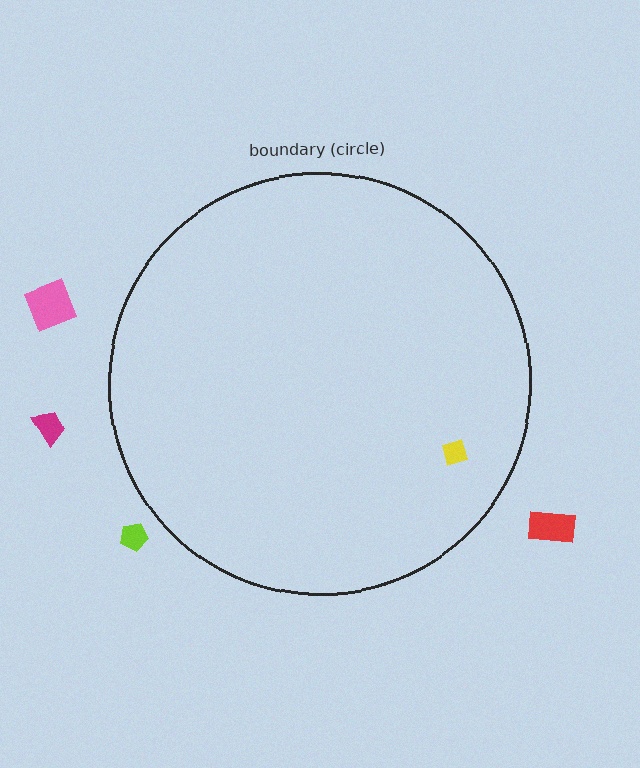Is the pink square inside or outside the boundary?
Outside.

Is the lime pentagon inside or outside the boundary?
Outside.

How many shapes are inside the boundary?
1 inside, 4 outside.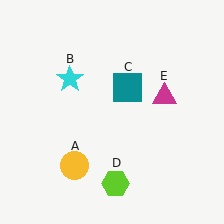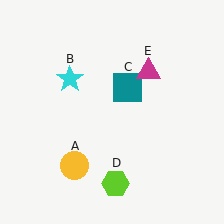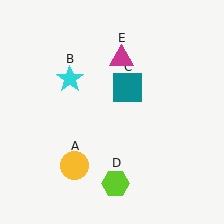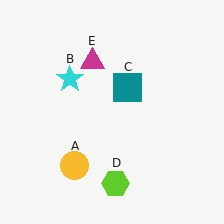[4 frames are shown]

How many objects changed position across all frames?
1 object changed position: magenta triangle (object E).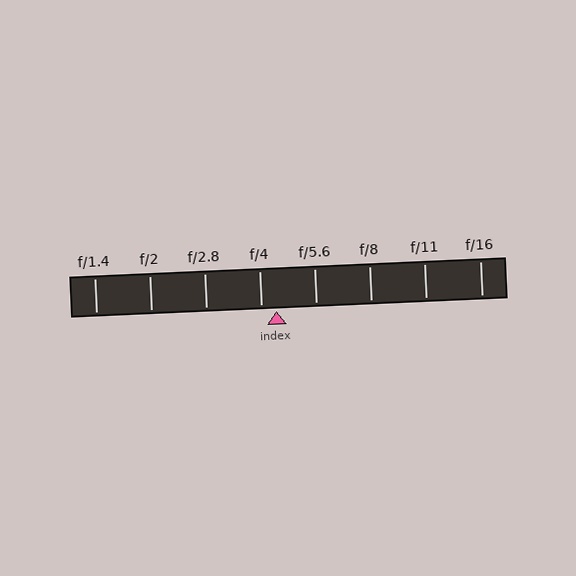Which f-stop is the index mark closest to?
The index mark is closest to f/4.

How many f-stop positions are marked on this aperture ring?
There are 8 f-stop positions marked.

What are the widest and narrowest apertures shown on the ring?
The widest aperture shown is f/1.4 and the narrowest is f/16.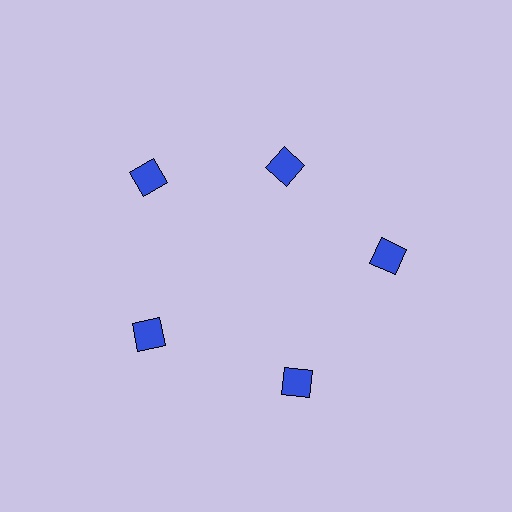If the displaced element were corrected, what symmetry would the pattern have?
It would have 5-fold rotational symmetry — the pattern would map onto itself every 72 degrees.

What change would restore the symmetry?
The symmetry would be restored by moving it outward, back onto the ring so that all 5 squares sit at equal angles and equal distance from the center.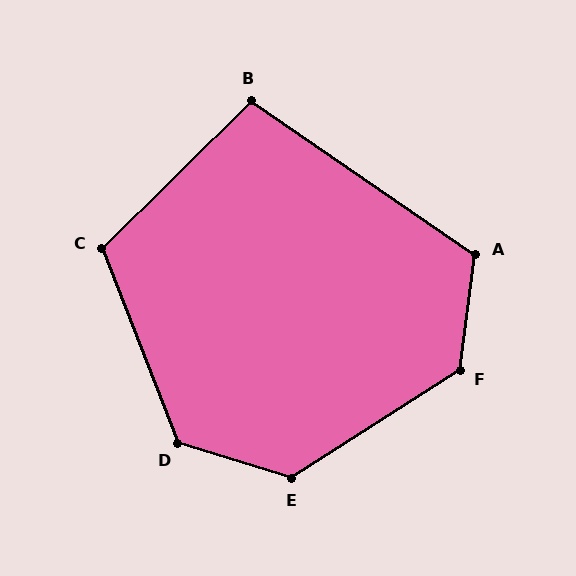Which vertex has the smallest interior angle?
B, at approximately 101 degrees.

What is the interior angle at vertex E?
Approximately 130 degrees (obtuse).